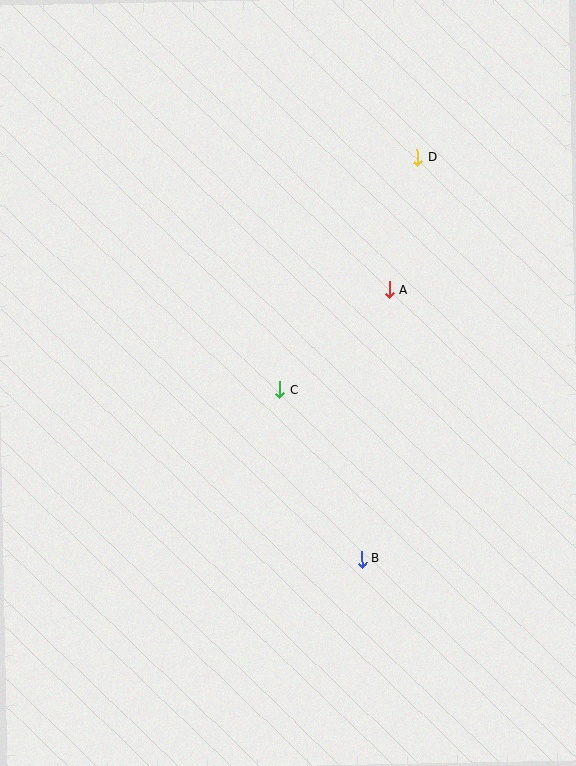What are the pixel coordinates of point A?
Point A is at (390, 290).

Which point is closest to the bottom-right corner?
Point B is closest to the bottom-right corner.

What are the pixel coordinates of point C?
Point C is at (280, 390).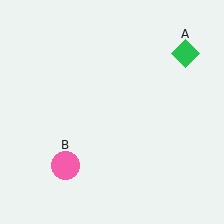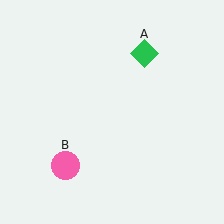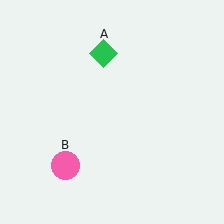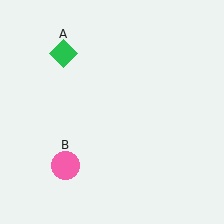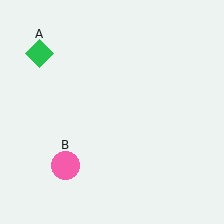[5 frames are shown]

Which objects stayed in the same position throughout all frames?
Pink circle (object B) remained stationary.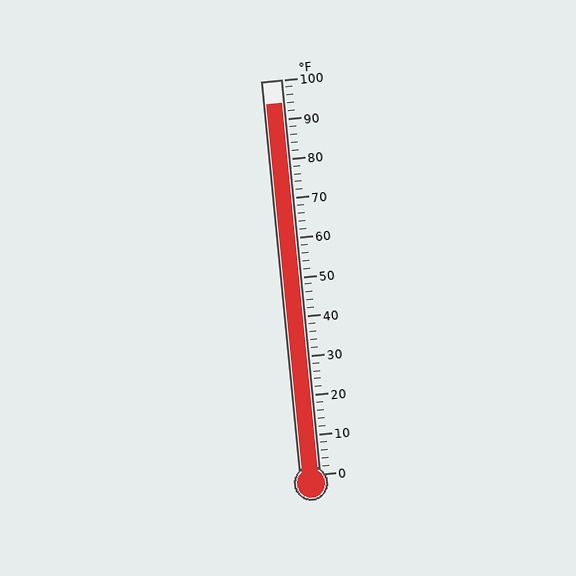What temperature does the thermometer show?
The thermometer shows approximately 94°F.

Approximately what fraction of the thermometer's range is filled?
The thermometer is filled to approximately 95% of its range.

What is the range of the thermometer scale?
The thermometer scale ranges from 0°F to 100°F.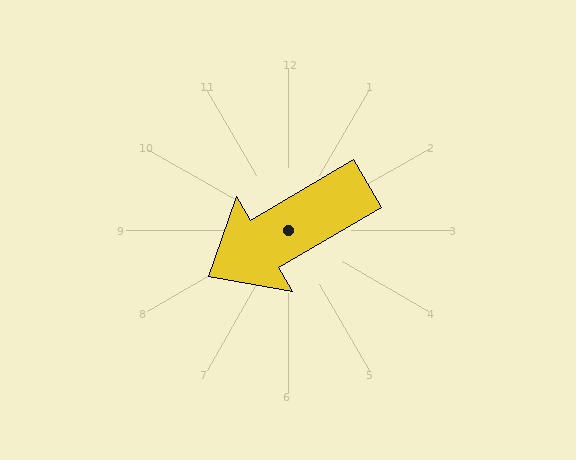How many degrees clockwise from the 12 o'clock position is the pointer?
Approximately 240 degrees.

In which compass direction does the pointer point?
Southwest.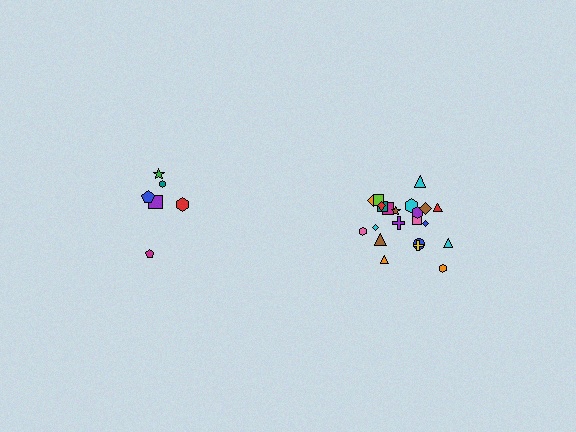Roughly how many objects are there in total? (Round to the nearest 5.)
Roughly 30 objects in total.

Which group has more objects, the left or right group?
The right group.